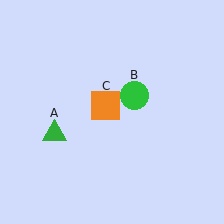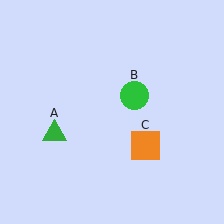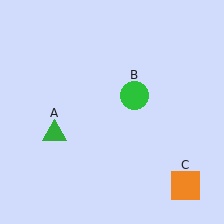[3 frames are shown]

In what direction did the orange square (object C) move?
The orange square (object C) moved down and to the right.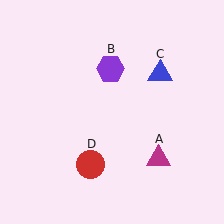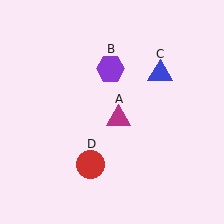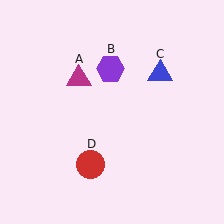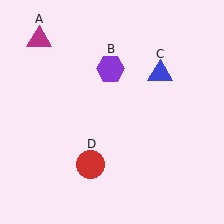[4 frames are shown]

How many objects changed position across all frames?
1 object changed position: magenta triangle (object A).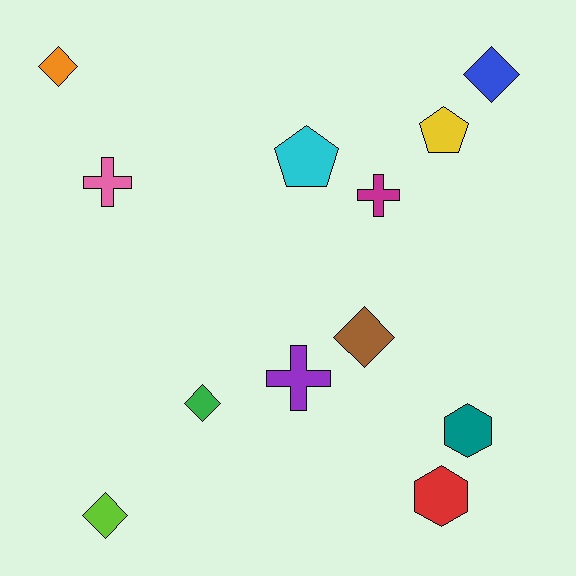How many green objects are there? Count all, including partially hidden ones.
There is 1 green object.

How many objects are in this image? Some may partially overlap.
There are 12 objects.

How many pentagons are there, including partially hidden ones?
There are 2 pentagons.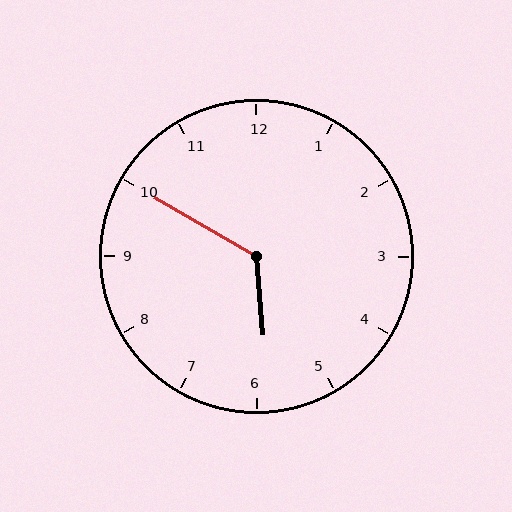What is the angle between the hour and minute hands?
Approximately 125 degrees.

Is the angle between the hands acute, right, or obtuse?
It is obtuse.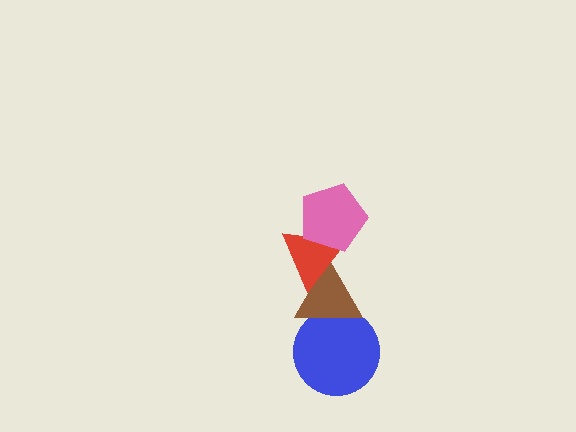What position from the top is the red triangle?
The red triangle is 2nd from the top.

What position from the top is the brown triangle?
The brown triangle is 3rd from the top.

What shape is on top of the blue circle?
The brown triangle is on top of the blue circle.